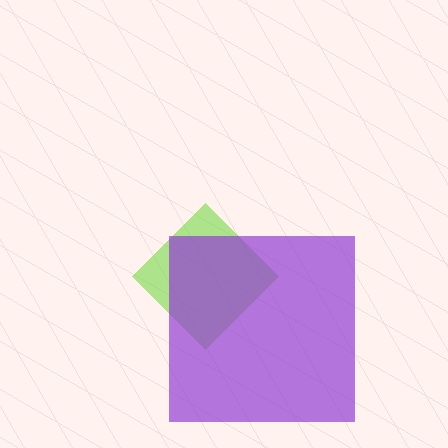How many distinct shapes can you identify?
There are 2 distinct shapes: a lime diamond, a purple square.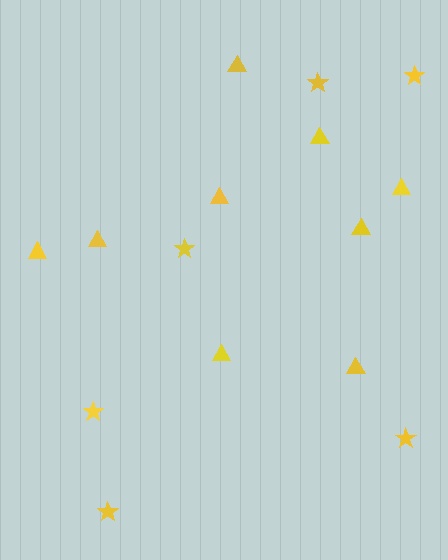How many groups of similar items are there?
There are 2 groups: one group of triangles (9) and one group of stars (6).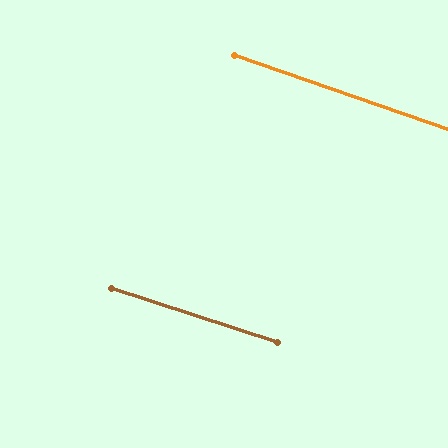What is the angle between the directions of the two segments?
Approximately 1 degree.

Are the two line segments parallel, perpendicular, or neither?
Parallel — their directions differ by only 1.0°.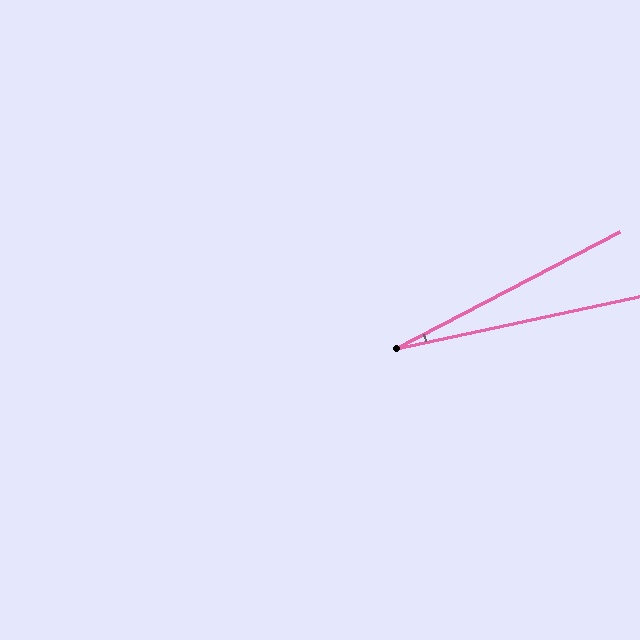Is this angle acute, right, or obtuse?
It is acute.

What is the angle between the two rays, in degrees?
Approximately 16 degrees.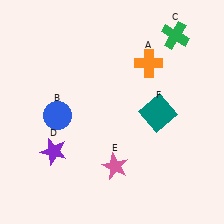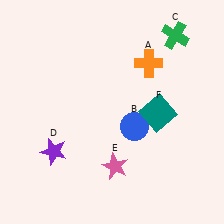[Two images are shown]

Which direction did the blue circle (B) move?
The blue circle (B) moved right.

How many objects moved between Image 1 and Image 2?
1 object moved between the two images.